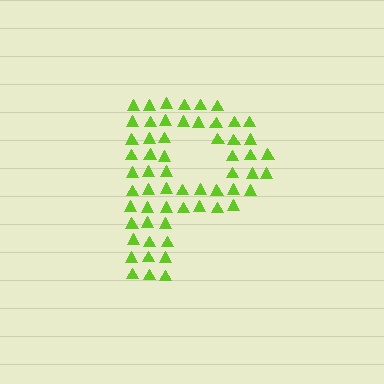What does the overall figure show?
The overall figure shows the letter P.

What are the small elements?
The small elements are triangles.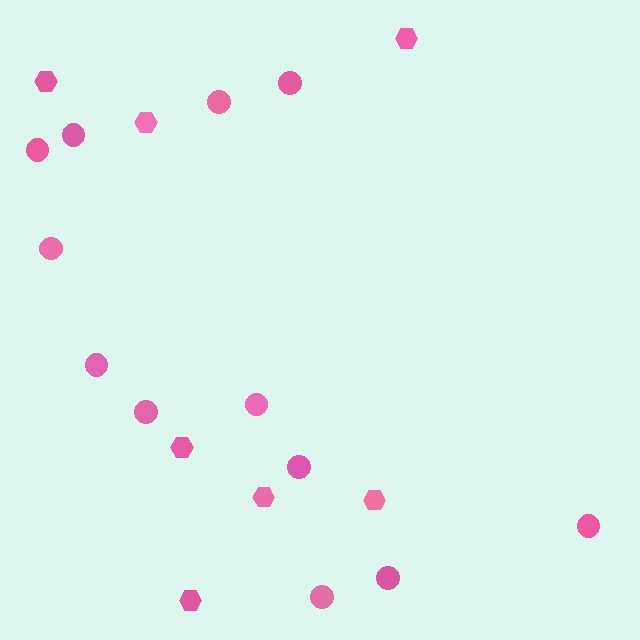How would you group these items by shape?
There are 2 groups: one group of hexagons (7) and one group of circles (12).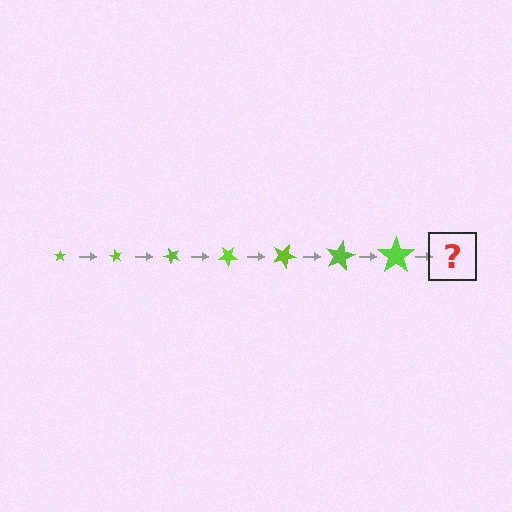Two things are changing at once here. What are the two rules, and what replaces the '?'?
The two rules are that the star grows larger each step and it rotates 60 degrees each step. The '?' should be a star, larger than the previous one and rotated 420 degrees from the start.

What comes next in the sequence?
The next element should be a star, larger than the previous one and rotated 420 degrees from the start.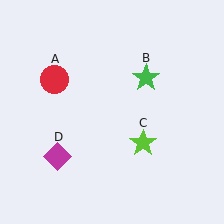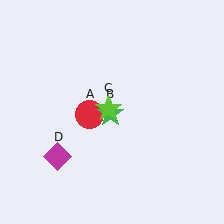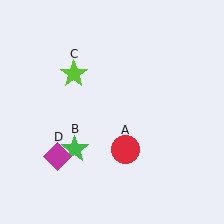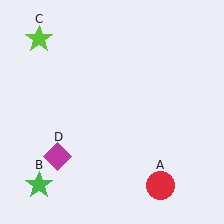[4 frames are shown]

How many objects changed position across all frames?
3 objects changed position: red circle (object A), green star (object B), lime star (object C).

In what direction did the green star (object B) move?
The green star (object B) moved down and to the left.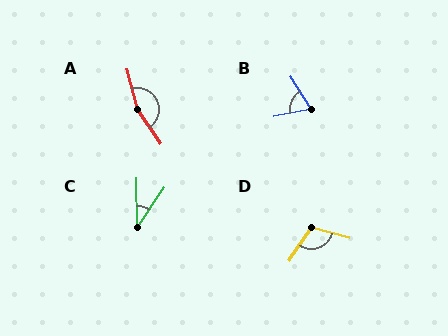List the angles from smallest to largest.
C (35°), B (69°), D (108°), A (161°).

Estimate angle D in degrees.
Approximately 108 degrees.